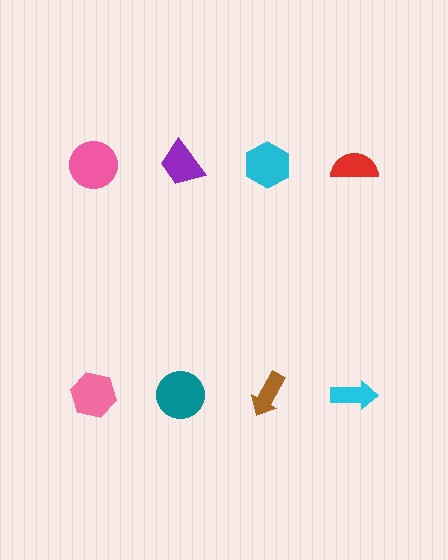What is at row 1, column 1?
A pink circle.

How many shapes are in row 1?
4 shapes.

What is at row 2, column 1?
A pink hexagon.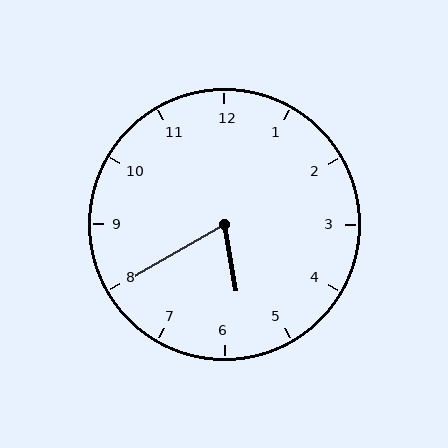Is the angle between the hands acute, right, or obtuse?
It is acute.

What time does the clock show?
5:40.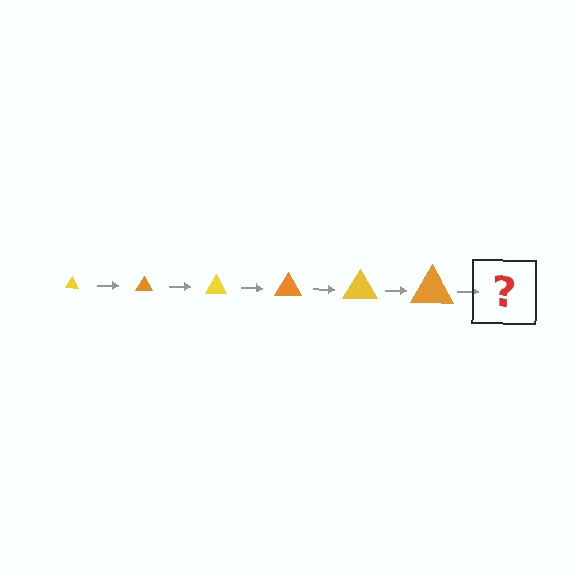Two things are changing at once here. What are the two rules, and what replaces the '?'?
The two rules are that the triangle grows larger each step and the color cycles through yellow and orange. The '?' should be a yellow triangle, larger than the previous one.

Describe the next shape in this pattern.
It should be a yellow triangle, larger than the previous one.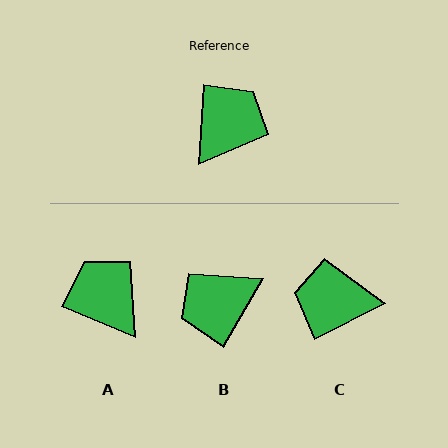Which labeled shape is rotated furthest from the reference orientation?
B, about 154 degrees away.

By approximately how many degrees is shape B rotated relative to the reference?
Approximately 154 degrees counter-clockwise.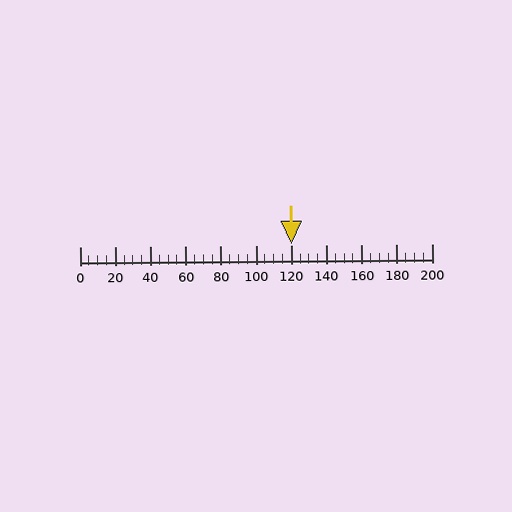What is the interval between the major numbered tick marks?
The major tick marks are spaced 20 units apart.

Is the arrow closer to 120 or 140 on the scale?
The arrow is closer to 120.